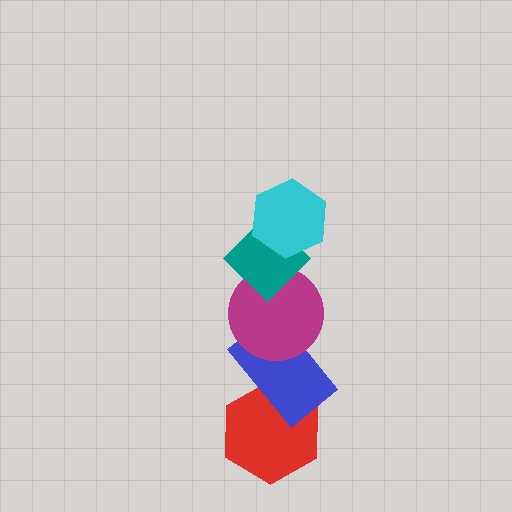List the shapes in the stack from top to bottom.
From top to bottom: the cyan hexagon, the teal diamond, the magenta circle, the blue rectangle, the red hexagon.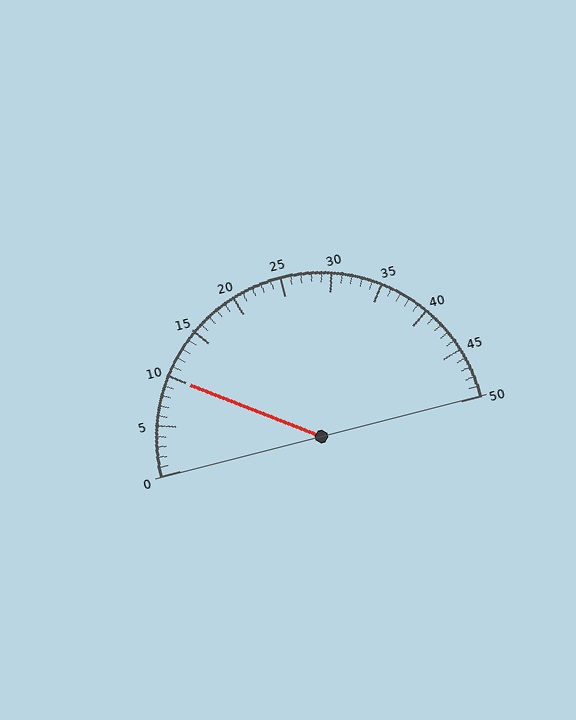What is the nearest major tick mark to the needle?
The nearest major tick mark is 10.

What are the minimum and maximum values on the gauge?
The gauge ranges from 0 to 50.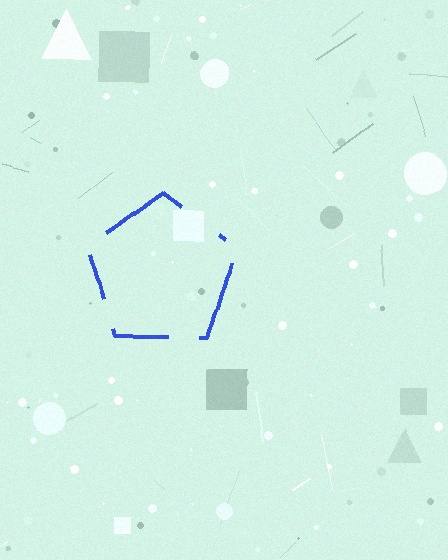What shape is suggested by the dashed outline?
The dashed outline suggests a pentagon.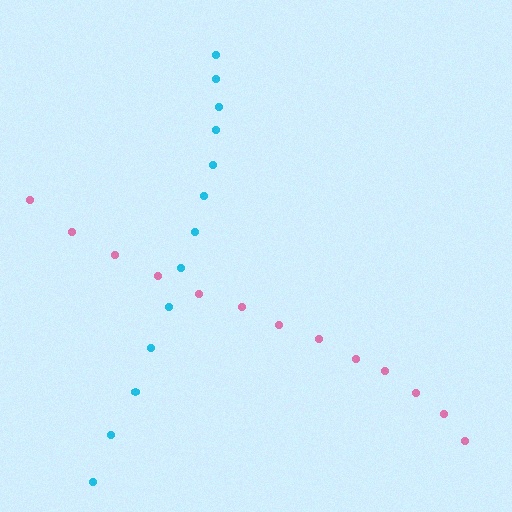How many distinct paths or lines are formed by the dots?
There are 2 distinct paths.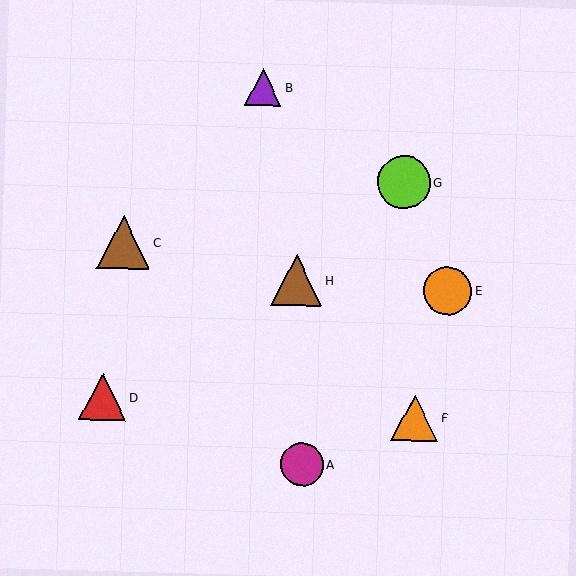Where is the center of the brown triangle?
The center of the brown triangle is at (296, 280).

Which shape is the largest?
The brown triangle (labeled C) is the largest.